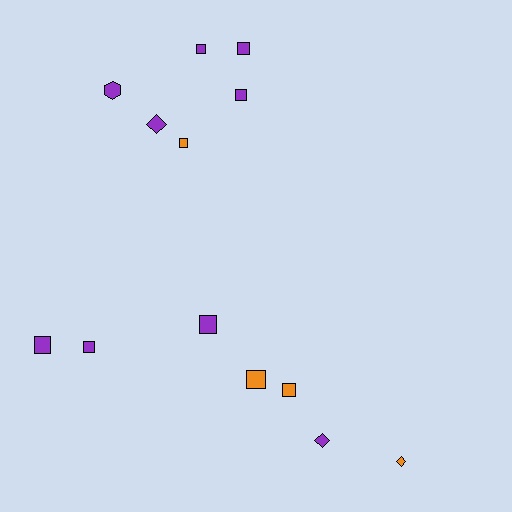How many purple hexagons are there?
There is 1 purple hexagon.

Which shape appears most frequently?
Square, with 9 objects.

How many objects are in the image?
There are 13 objects.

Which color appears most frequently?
Purple, with 9 objects.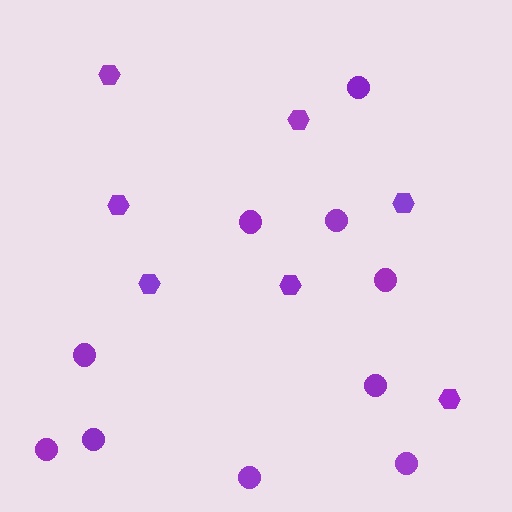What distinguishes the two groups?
There are 2 groups: one group of hexagons (7) and one group of circles (10).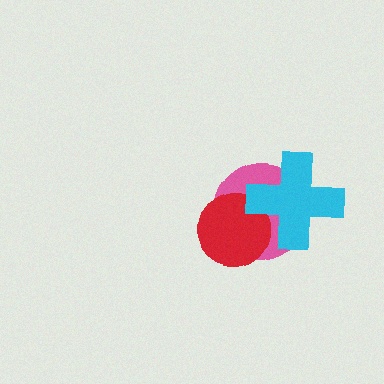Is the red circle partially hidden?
Yes, it is partially covered by another shape.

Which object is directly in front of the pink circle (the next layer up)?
The red circle is directly in front of the pink circle.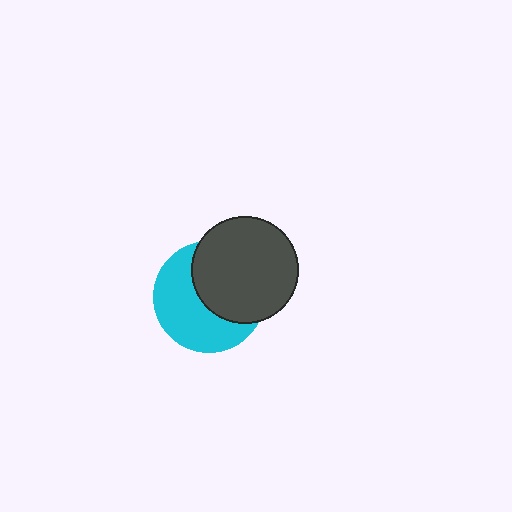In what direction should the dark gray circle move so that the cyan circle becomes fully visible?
The dark gray circle should move toward the upper-right. That is the shortest direction to clear the overlap and leave the cyan circle fully visible.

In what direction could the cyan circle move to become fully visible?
The cyan circle could move toward the lower-left. That would shift it out from behind the dark gray circle entirely.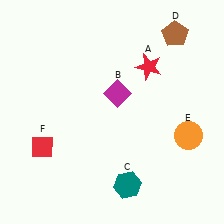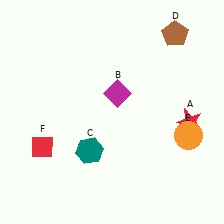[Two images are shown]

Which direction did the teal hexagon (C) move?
The teal hexagon (C) moved left.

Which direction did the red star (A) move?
The red star (A) moved down.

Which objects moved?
The objects that moved are: the red star (A), the teal hexagon (C).